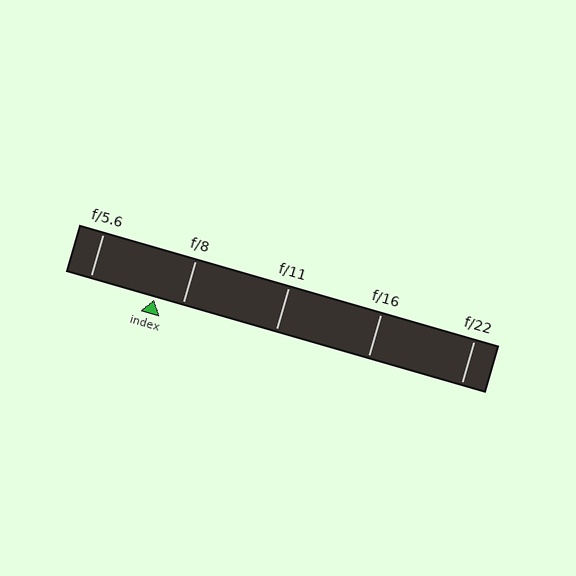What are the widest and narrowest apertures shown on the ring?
The widest aperture shown is f/5.6 and the narrowest is f/22.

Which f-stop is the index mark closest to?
The index mark is closest to f/8.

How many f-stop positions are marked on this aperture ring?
There are 5 f-stop positions marked.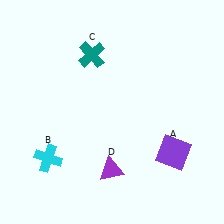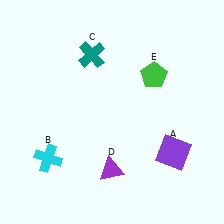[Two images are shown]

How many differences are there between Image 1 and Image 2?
There is 1 difference between the two images.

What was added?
A green pentagon (E) was added in Image 2.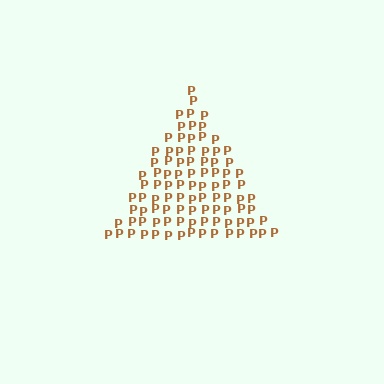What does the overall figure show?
The overall figure shows a triangle.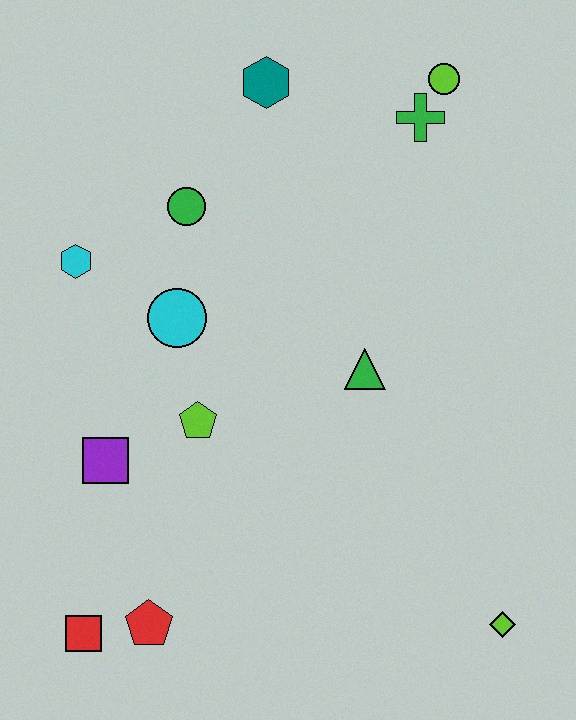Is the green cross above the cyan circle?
Yes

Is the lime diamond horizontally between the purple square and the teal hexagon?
No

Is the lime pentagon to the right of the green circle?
Yes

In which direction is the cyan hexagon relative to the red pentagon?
The cyan hexagon is above the red pentagon.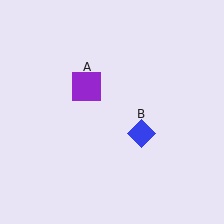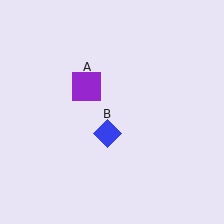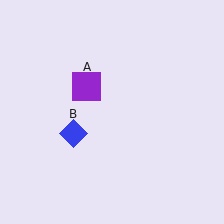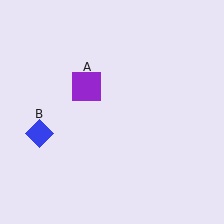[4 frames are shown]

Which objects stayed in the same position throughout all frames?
Purple square (object A) remained stationary.